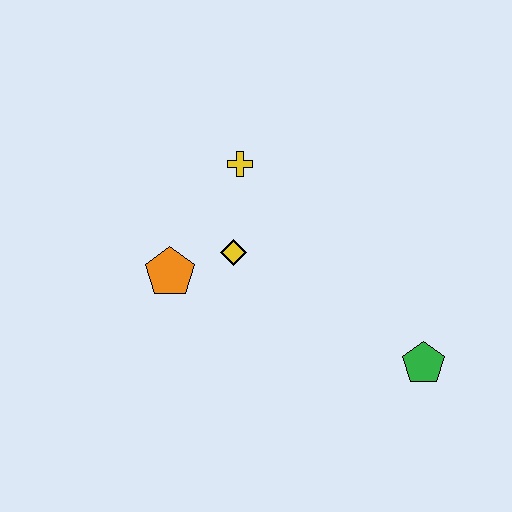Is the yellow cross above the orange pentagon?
Yes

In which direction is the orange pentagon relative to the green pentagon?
The orange pentagon is to the left of the green pentagon.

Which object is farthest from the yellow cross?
The green pentagon is farthest from the yellow cross.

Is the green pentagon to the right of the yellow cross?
Yes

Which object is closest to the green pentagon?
The yellow diamond is closest to the green pentagon.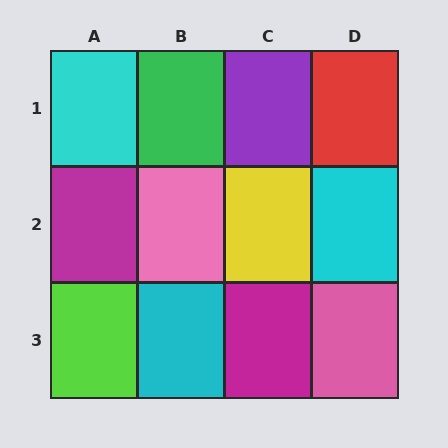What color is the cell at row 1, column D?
Red.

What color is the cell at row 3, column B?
Cyan.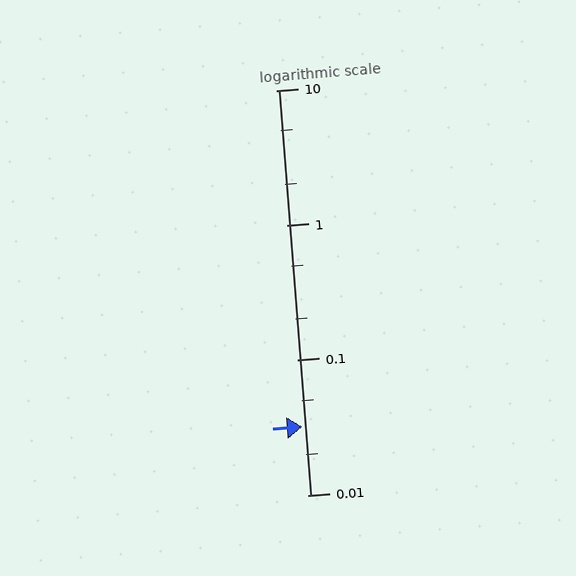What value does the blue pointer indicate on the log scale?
The pointer indicates approximately 0.032.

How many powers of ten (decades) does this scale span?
The scale spans 3 decades, from 0.01 to 10.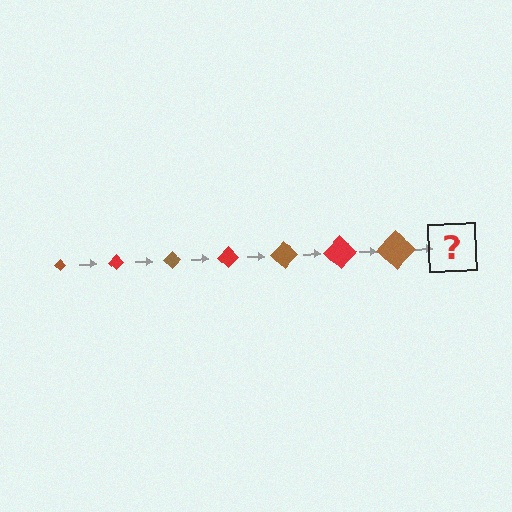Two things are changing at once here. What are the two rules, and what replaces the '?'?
The two rules are that the diamond grows larger each step and the color cycles through brown and red. The '?' should be a red diamond, larger than the previous one.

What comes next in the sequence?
The next element should be a red diamond, larger than the previous one.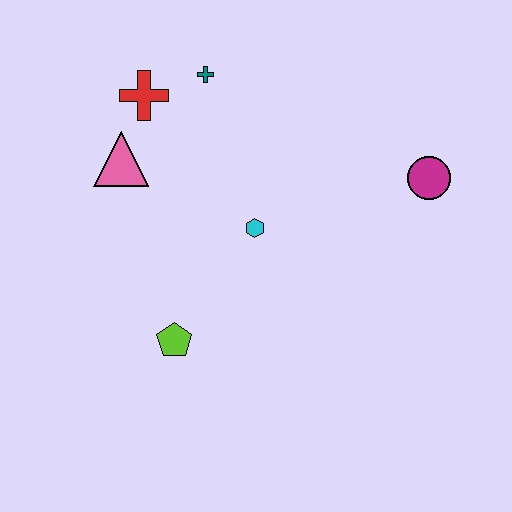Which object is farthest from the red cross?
The magenta circle is farthest from the red cross.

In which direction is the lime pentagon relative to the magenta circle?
The lime pentagon is to the left of the magenta circle.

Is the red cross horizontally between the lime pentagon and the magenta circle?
No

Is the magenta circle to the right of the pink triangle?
Yes